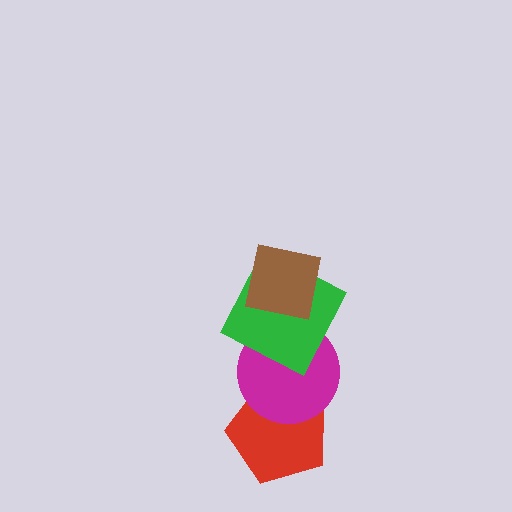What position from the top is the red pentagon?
The red pentagon is 4th from the top.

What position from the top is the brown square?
The brown square is 1st from the top.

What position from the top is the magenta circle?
The magenta circle is 3rd from the top.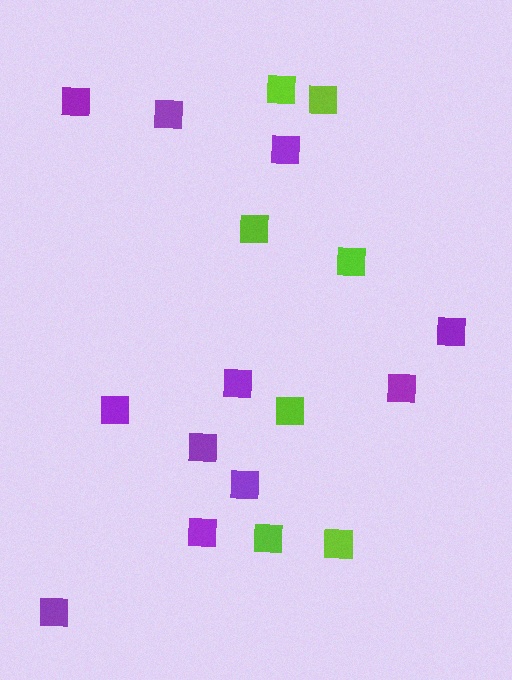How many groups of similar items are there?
There are 2 groups: one group of lime squares (7) and one group of purple squares (11).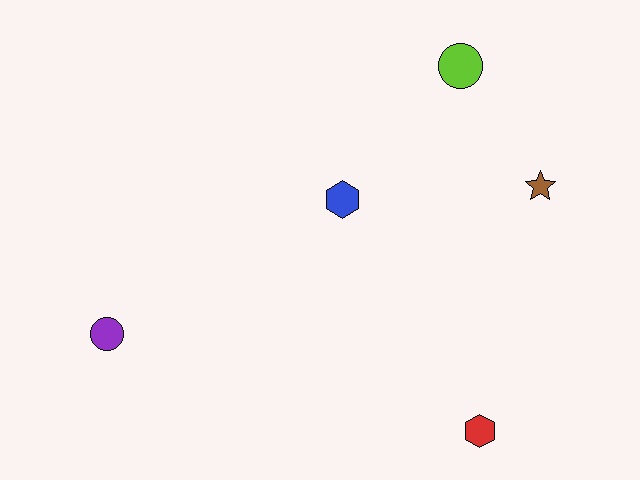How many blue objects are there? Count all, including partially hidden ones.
There is 1 blue object.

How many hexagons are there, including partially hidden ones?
There are 2 hexagons.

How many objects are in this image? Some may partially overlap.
There are 5 objects.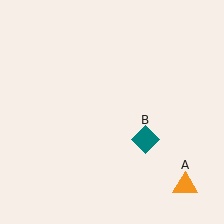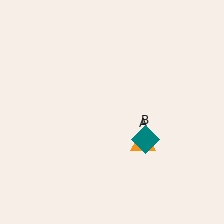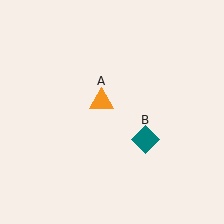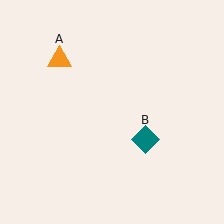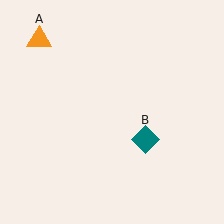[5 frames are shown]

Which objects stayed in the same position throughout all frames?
Teal diamond (object B) remained stationary.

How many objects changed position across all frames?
1 object changed position: orange triangle (object A).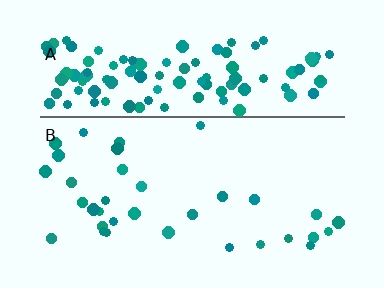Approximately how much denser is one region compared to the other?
Approximately 3.9× — region A over region B.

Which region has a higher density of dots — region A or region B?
A (the top).